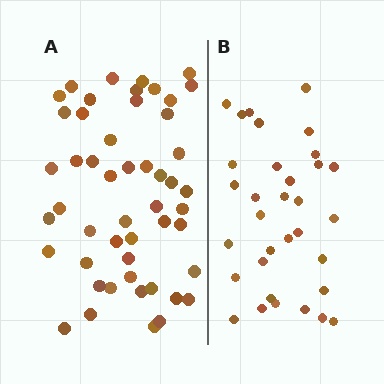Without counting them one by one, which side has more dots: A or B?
Region A (the left region) has more dots.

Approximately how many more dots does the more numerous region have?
Region A has approximately 15 more dots than region B.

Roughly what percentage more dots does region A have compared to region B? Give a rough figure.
About 50% more.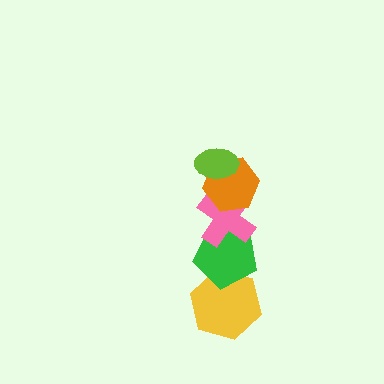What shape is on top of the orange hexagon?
The lime ellipse is on top of the orange hexagon.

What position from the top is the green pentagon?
The green pentagon is 4th from the top.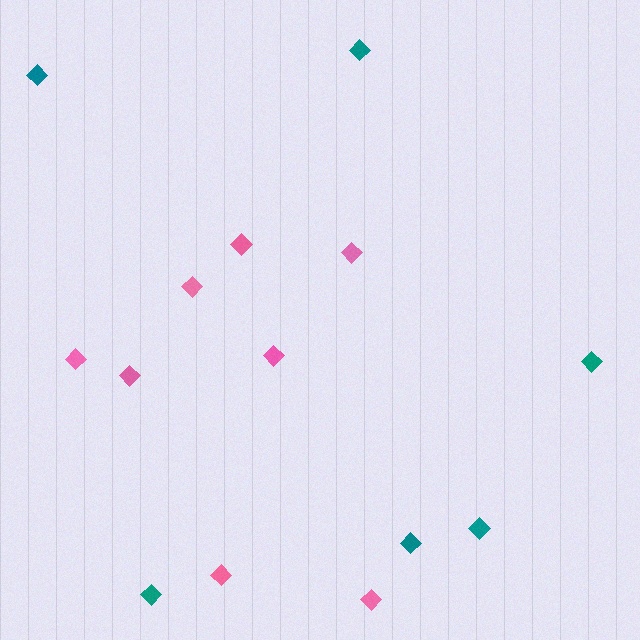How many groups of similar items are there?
There are 2 groups: one group of pink diamonds (8) and one group of teal diamonds (6).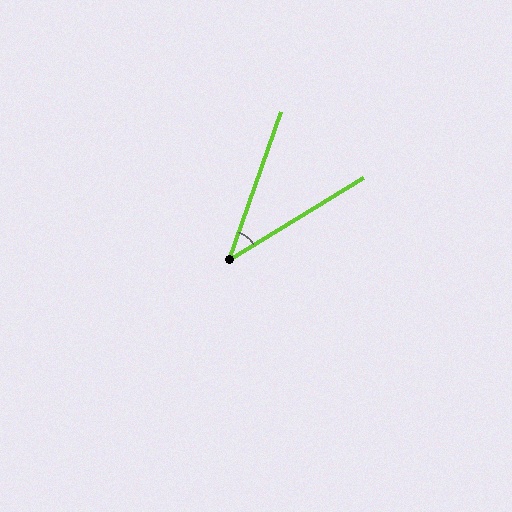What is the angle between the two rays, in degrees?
Approximately 39 degrees.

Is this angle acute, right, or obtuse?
It is acute.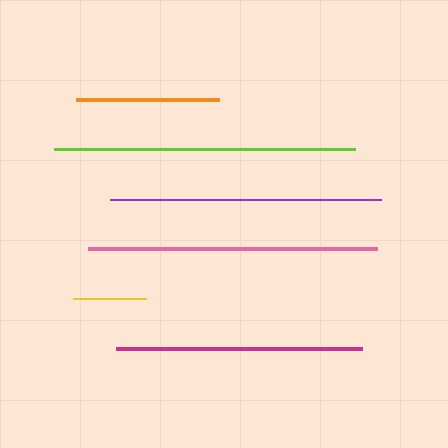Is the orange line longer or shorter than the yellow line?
The orange line is longer than the yellow line.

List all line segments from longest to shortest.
From longest to shortest: lime, pink, purple, magenta, orange, yellow.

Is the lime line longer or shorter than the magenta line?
The lime line is longer than the magenta line.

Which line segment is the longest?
The lime line is the longest at approximately 302 pixels.